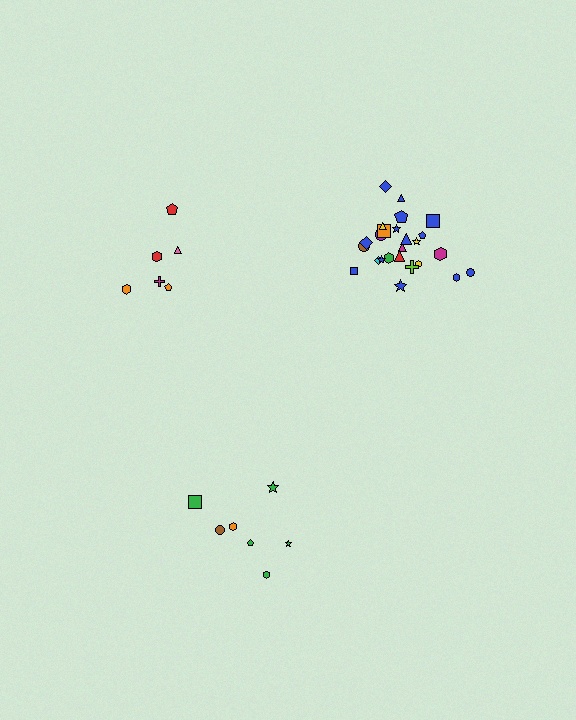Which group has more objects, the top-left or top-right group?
The top-right group.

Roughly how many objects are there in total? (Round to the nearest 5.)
Roughly 40 objects in total.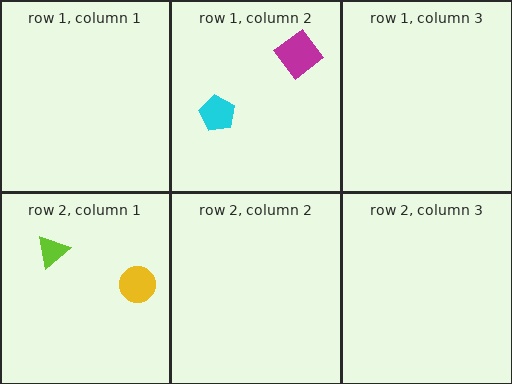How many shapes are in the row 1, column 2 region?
2.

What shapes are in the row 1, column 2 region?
The cyan pentagon, the magenta diamond.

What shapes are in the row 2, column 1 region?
The yellow circle, the lime triangle.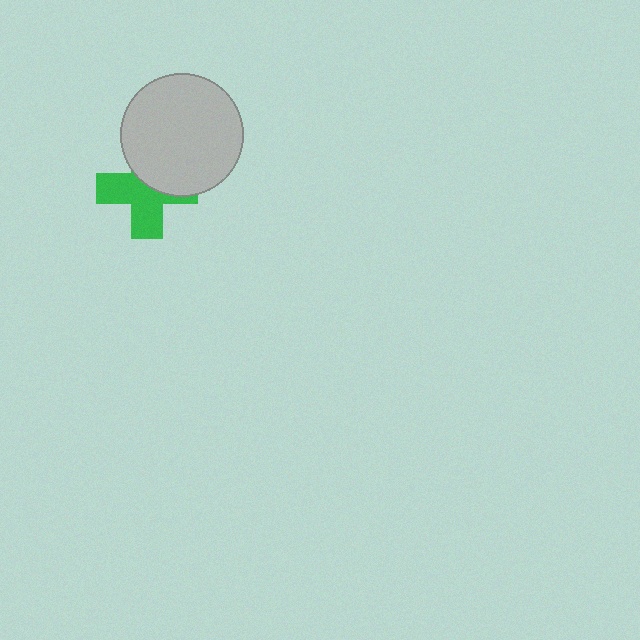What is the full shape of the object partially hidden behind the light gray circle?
The partially hidden object is a green cross.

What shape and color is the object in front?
The object in front is a light gray circle.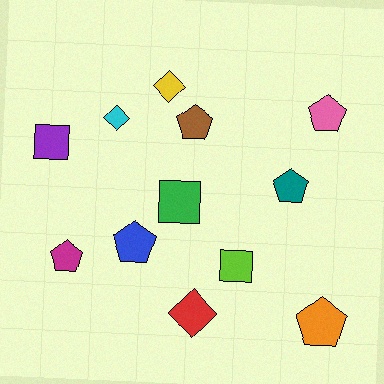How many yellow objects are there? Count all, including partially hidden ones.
There is 1 yellow object.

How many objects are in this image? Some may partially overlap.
There are 12 objects.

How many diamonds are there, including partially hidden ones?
There are 3 diamonds.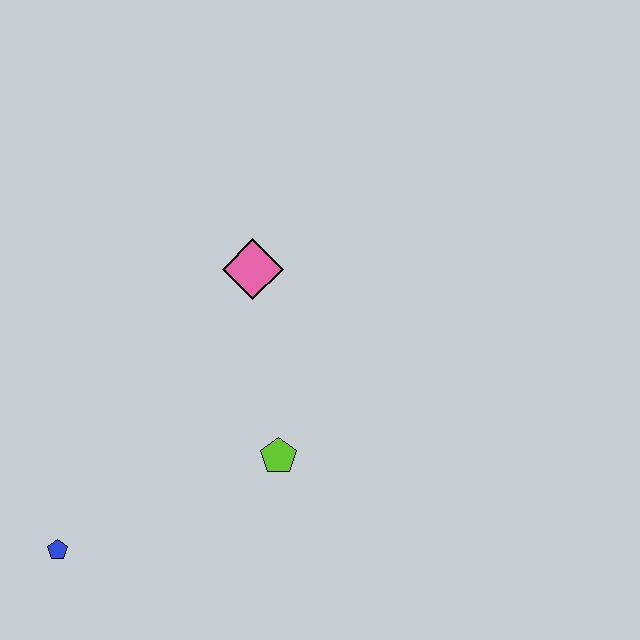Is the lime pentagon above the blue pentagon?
Yes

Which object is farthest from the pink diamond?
The blue pentagon is farthest from the pink diamond.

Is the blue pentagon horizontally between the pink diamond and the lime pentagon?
No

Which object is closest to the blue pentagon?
The lime pentagon is closest to the blue pentagon.